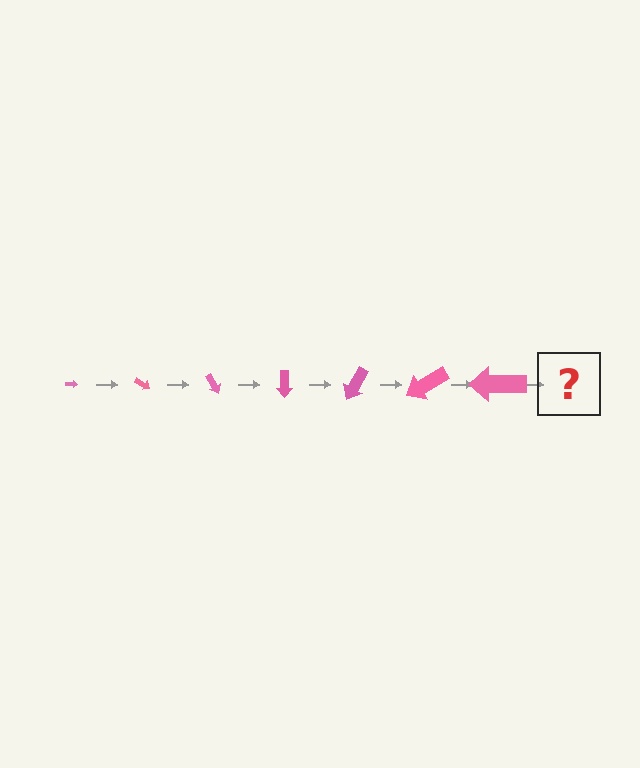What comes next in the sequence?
The next element should be an arrow, larger than the previous one and rotated 210 degrees from the start.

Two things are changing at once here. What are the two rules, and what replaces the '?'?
The two rules are that the arrow grows larger each step and it rotates 30 degrees each step. The '?' should be an arrow, larger than the previous one and rotated 210 degrees from the start.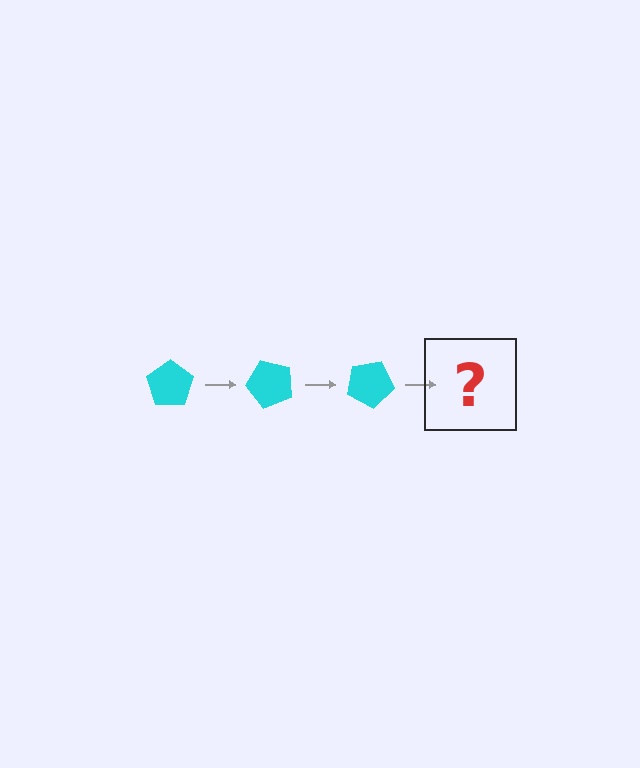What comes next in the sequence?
The next element should be a cyan pentagon rotated 150 degrees.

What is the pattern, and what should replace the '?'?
The pattern is that the pentagon rotates 50 degrees each step. The '?' should be a cyan pentagon rotated 150 degrees.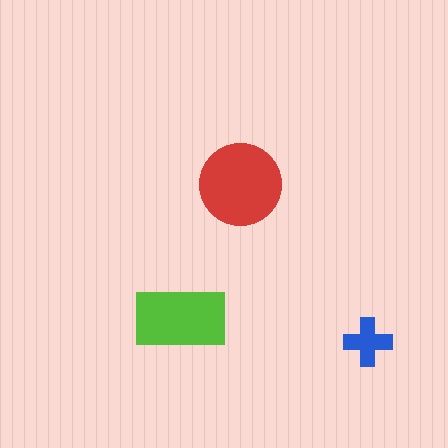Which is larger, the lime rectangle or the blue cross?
The lime rectangle.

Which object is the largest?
The red circle.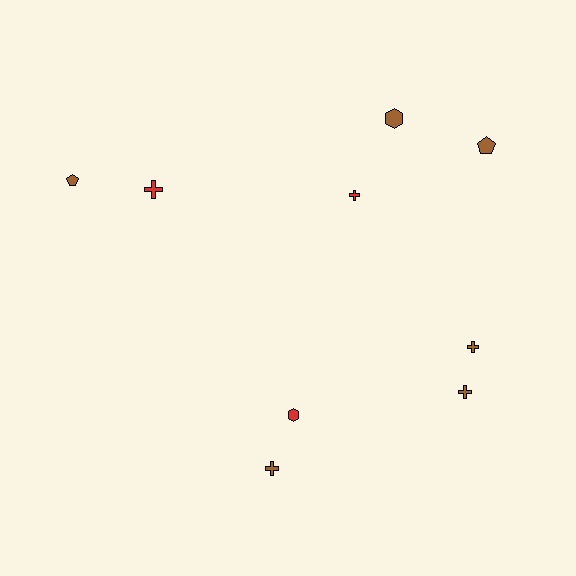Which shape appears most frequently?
Cross, with 5 objects.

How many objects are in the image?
There are 9 objects.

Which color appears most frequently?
Brown, with 6 objects.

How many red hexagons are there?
There is 1 red hexagon.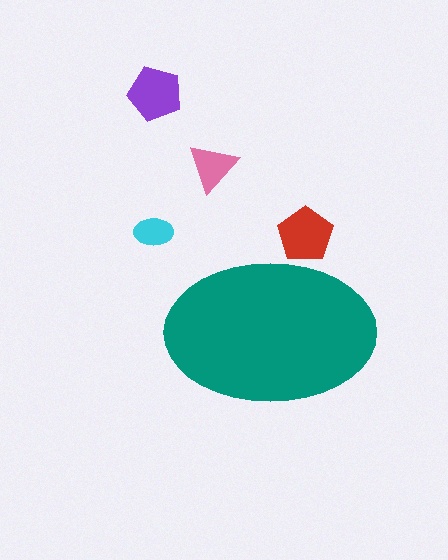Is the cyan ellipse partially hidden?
No, the cyan ellipse is fully visible.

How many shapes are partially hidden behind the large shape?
1 shape is partially hidden.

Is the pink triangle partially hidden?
No, the pink triangle is fully visible.